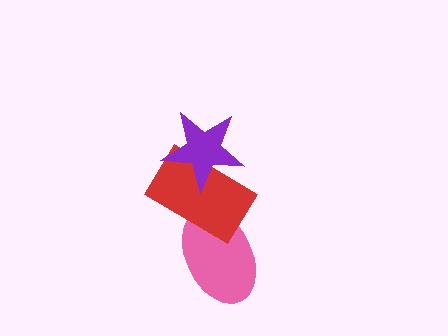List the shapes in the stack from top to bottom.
From top to bottom: the purple star, the red rectangle, the pink ellipse.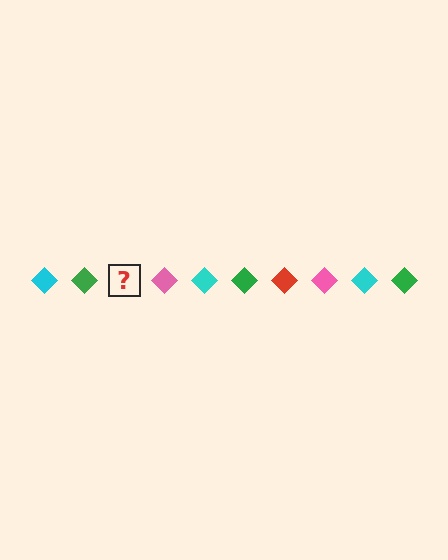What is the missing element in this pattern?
The missing element is a red diamond.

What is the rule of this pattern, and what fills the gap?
The rule is that the pattern cycles through cyan, green, red, pink diamonds. The gap should be filled with a red diamond.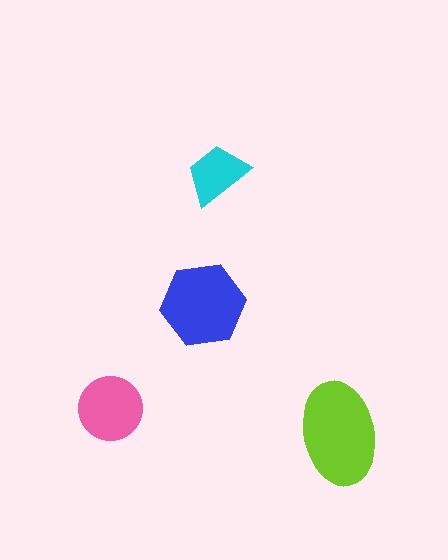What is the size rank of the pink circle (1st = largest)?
3rd.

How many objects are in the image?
There are 4 objects in the image.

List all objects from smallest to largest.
The cyan trapezoid, the pink circle, the blue hexagon, the lime ellipse.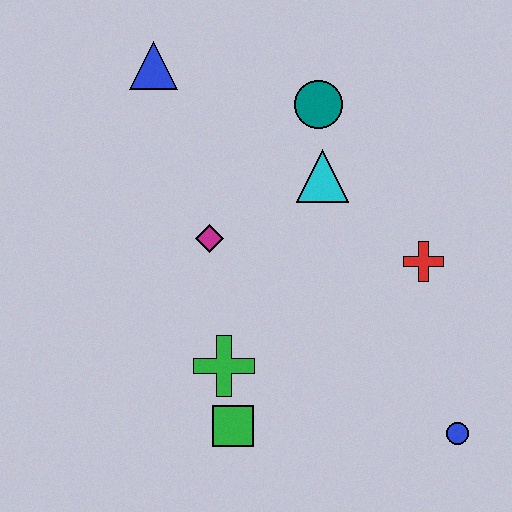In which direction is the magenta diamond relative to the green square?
The magenta diamond is above the green square.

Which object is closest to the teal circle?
The cyan triangle is closest to the teal circle.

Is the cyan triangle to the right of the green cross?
Yes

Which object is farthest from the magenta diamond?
The blue circle is farthest from the magenta diamond.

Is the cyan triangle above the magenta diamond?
Yes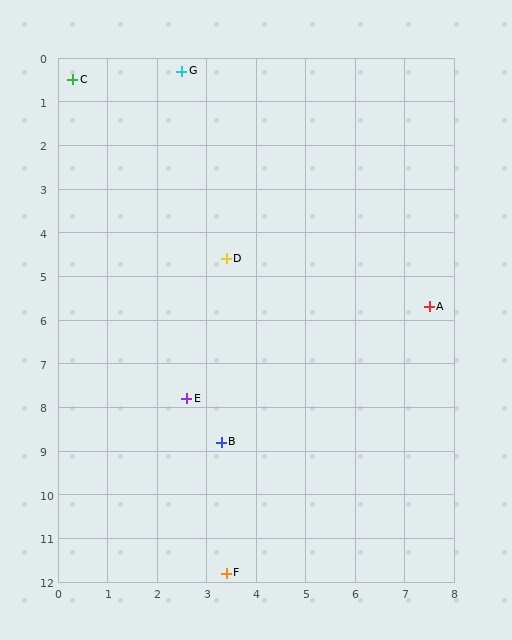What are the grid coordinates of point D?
Point D is at approximately (3.4, 4.6).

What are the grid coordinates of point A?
Point A is at approximately (7.5, 5.7).